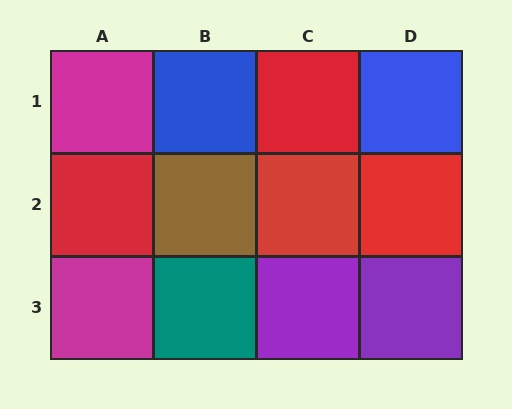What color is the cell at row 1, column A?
Magenta.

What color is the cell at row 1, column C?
Red.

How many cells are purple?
2 cells are purple.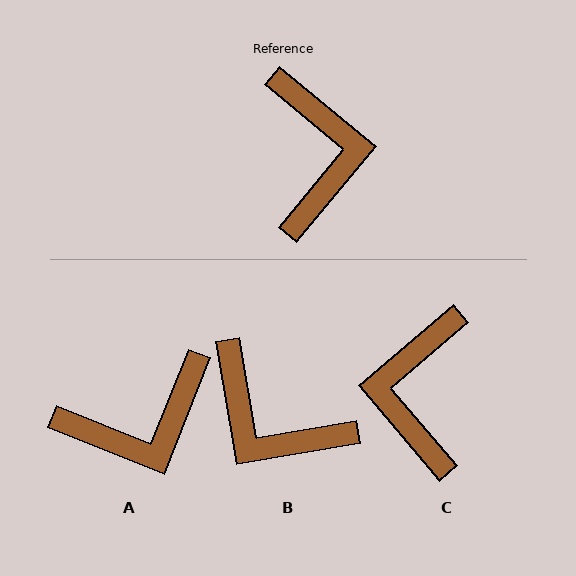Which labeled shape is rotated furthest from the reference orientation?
C, about 170 degrees away.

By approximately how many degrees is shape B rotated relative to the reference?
Approximately 131 degrees clockwise.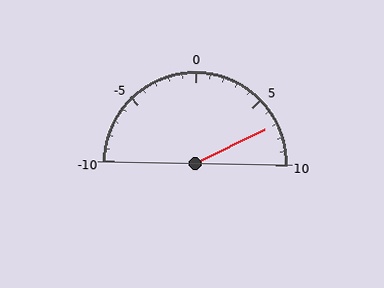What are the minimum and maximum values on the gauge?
The gauge ranges from -10 to 10.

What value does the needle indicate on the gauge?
The needle indicates approximately 7.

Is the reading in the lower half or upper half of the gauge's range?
The reading is in the upper half of the range (-10 to 10).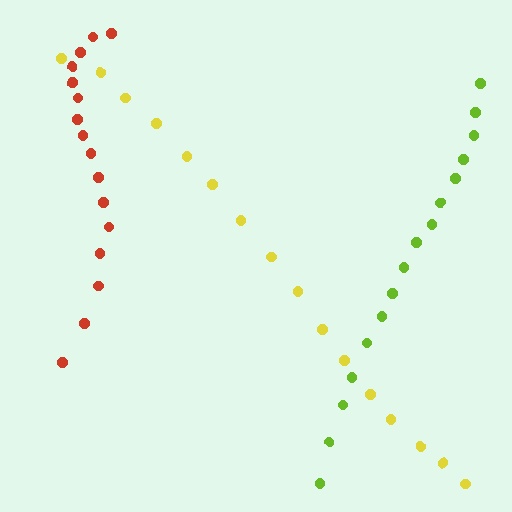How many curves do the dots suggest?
There are 3 distinct paths.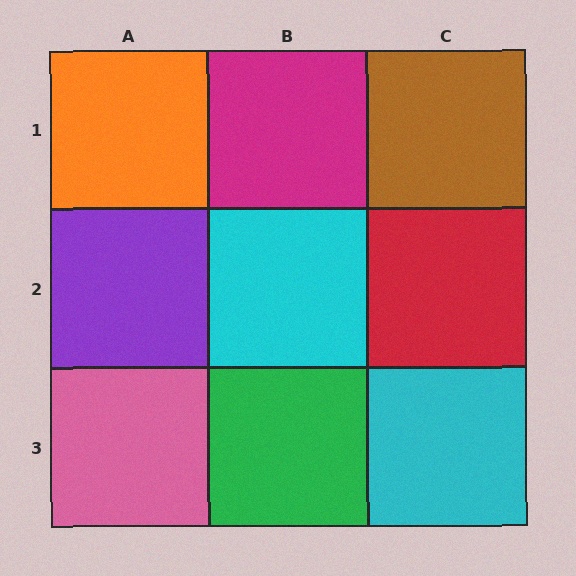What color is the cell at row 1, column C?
Brown.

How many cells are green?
1 cell is green.